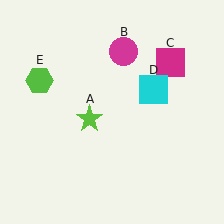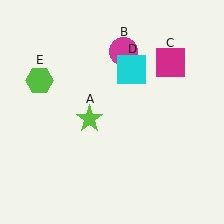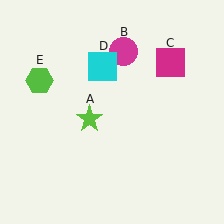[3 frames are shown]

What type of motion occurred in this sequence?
The cyan square (object D) rotated counterclockwise around the center of the scene.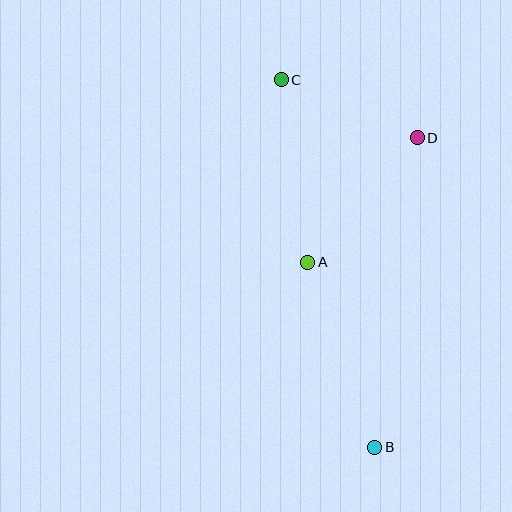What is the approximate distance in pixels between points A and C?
The distance between A and C is approximately 184 pixels.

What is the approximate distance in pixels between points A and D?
The distance between A and D is approximately 166 pixels.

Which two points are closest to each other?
Points C and D are closest to each other.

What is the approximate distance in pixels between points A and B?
The distance between A and B is approximately 197 pixels.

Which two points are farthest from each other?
Points B and C are farthest from each other.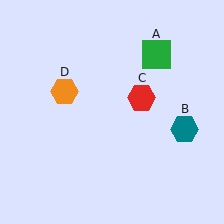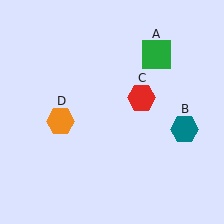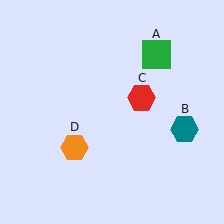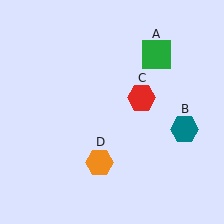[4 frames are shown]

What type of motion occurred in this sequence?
The orange hexagon (object D) rotated counterclockwise around the center of the scene.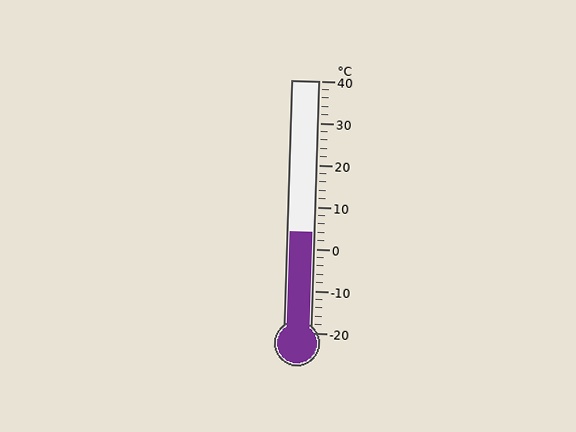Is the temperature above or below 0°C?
The temperature is above 0°C.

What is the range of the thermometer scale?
The thermometer scale ranges from -20°C to 40°C.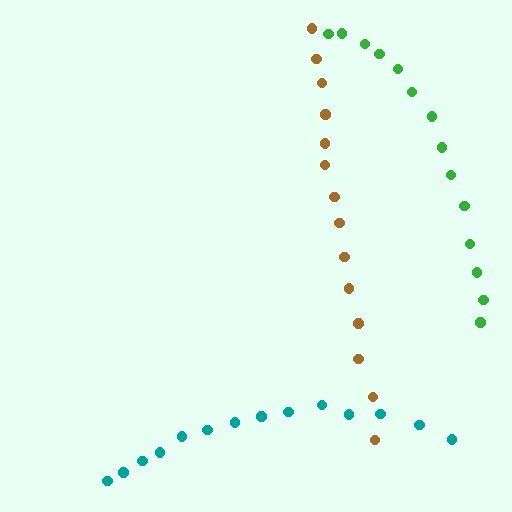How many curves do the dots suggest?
There are 3 distinct paths.